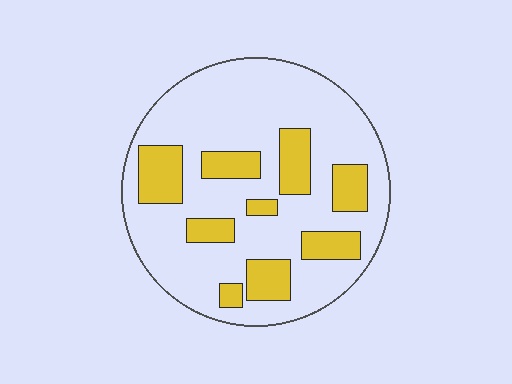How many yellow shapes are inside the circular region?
9.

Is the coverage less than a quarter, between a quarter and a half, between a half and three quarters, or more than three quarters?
Less than a quarter.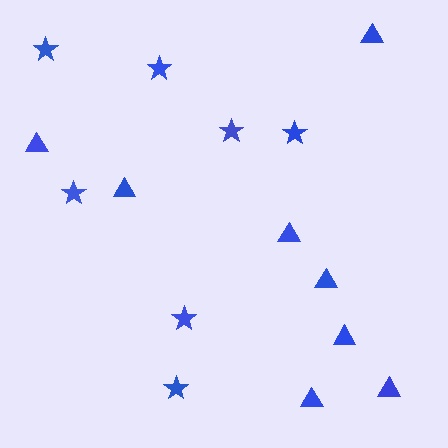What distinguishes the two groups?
There are 2 groups: one group of stars (7) and one group of triangles (8).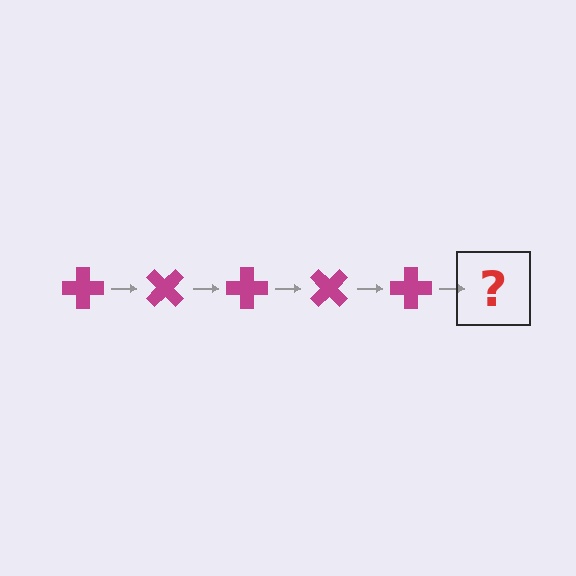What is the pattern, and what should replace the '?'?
The pattern is that the cross rotates 45 degrees each step. The '?' should be a magenta cross rotated 225 degrees.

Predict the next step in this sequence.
The next step is a magenta cross rotated 225 degrees.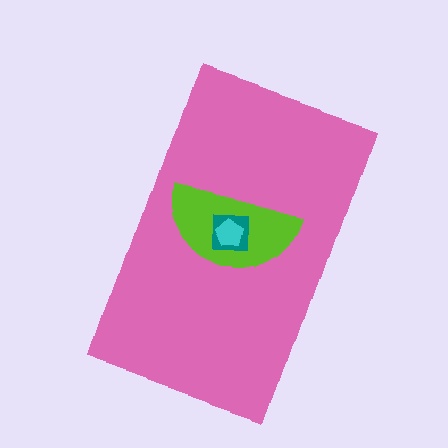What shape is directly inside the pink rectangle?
The lime semicircle.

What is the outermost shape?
The pink rectangle.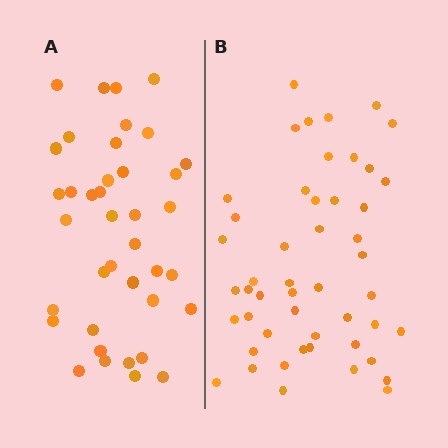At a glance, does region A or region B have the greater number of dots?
Region B (the right region) has more dots.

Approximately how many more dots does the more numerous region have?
Region B has roughly 10 or so more dots than region A.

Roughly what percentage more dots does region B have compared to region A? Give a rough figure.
About 25% more.